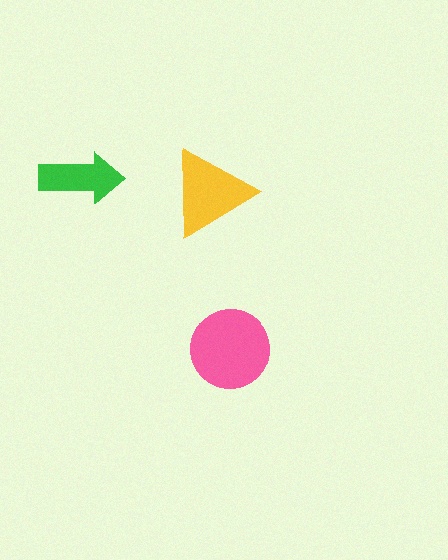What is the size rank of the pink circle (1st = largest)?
1st.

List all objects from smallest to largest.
The green arrow, the yellow triangle, the pink circle.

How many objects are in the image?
There are 3 objects in the image.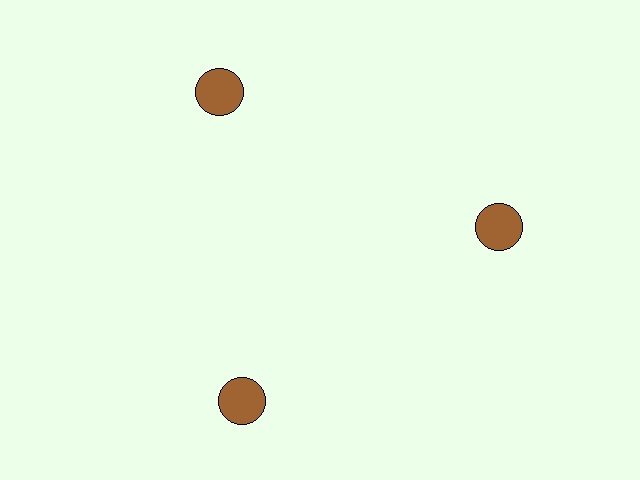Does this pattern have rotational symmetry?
Yes, this pattern has 3-fold rotational symmetry. It looks the same after rotating 120 degrees around the center.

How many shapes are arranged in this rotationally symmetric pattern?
There are 3 shapes, arranged in 3 groups of 1.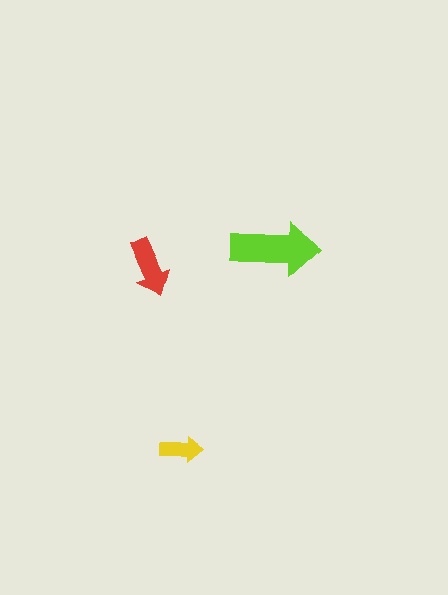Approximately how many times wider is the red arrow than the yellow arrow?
About 1.5 times wider.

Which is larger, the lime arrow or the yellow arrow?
The lime one.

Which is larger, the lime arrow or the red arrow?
The lime one.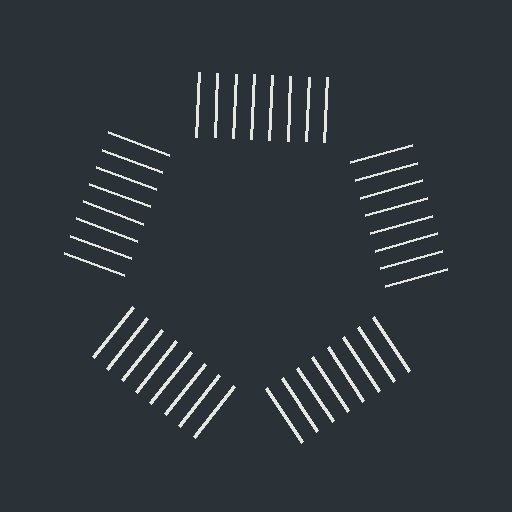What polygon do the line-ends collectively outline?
An illusory pentagon — the line segments terminate on its edges but no continuous stroke is drawn.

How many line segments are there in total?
40 — 8 along each of the 5 edges.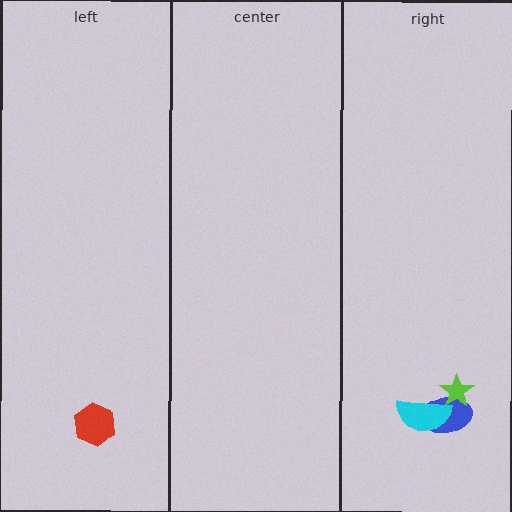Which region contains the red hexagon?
The left region.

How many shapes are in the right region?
3.